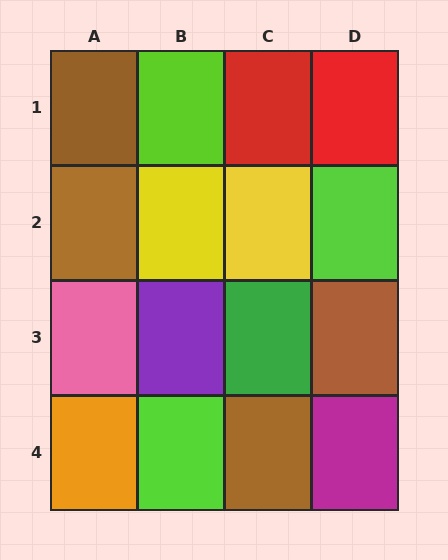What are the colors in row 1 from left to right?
Brown, lime, red, red.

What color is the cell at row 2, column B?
Yellow.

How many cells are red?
2 cells are red.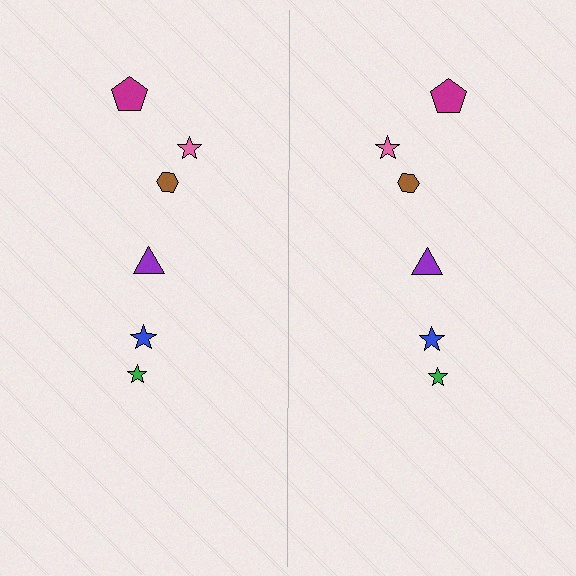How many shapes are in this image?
There are 12 shapes in this image.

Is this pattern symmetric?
Yes, this pattern has bilateral (reflection) symmetry.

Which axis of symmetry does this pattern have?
The pattern has a vertical axis of symmetry running through the center of the image.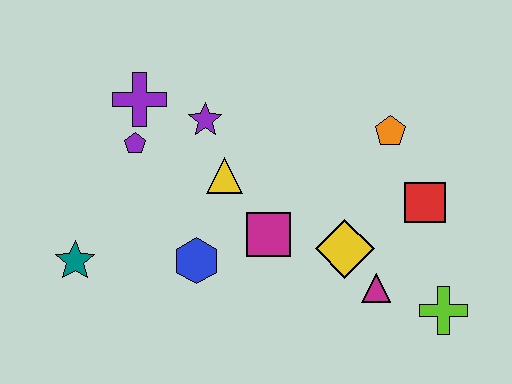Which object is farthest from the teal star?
The lime cross is farthest from the teal star.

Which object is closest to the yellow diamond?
The magenta triangle is closest to the yellow diamond.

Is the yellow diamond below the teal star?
No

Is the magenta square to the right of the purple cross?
Yes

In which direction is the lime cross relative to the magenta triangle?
The lime cross is to the right of the magenta triangle.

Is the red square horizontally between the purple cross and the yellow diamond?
No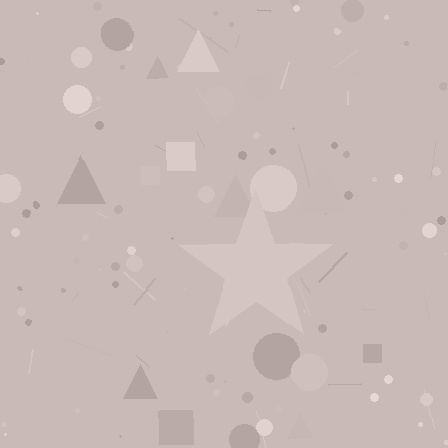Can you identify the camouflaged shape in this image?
The camouflaged shape is a star.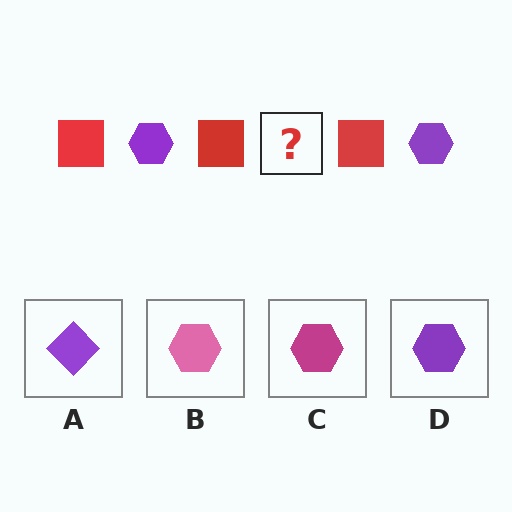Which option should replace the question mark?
Option D.